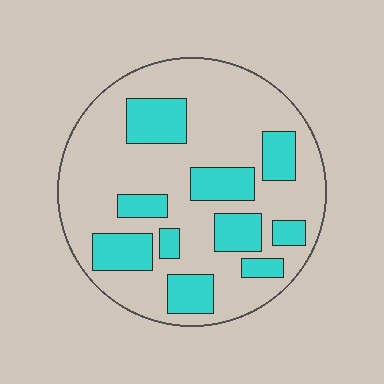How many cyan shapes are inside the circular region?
10.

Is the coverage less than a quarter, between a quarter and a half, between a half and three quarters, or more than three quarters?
Between a quarter and a half.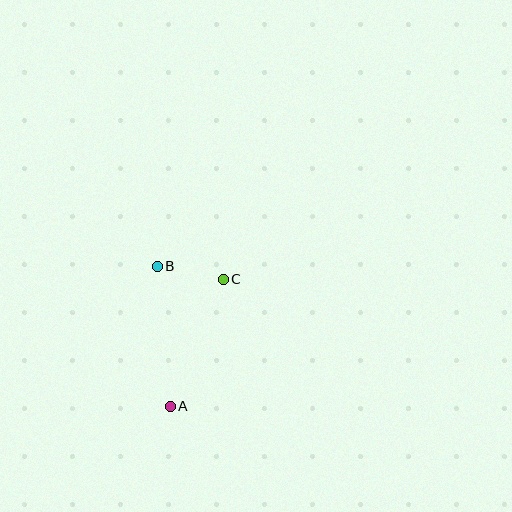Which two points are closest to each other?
Points B and C are closest to each other.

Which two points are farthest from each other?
Points A and B are farthest from each other.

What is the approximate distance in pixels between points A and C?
The distance between A and C is approximately 138 pixels.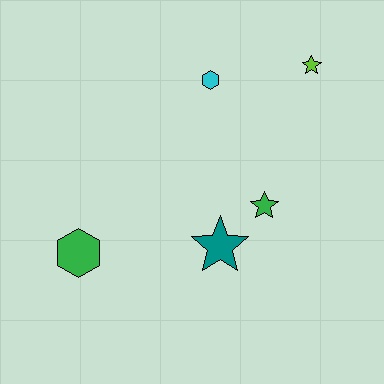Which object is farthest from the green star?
The green hexagon is farthest from the green star.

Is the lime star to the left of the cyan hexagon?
No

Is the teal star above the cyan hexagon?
No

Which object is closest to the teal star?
The green star is closest to the teal star.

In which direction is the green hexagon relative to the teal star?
The green hexagon is to the left of the teal star.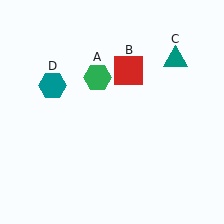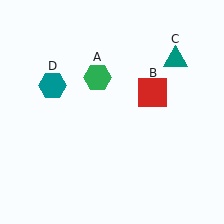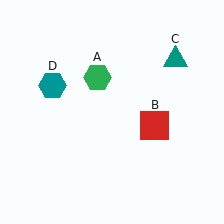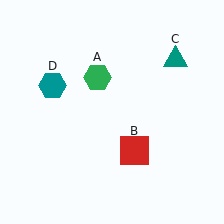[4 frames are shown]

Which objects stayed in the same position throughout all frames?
Green hexagon (object A) and teal triangle (object C) and teal hexagon (object D) remained stationary.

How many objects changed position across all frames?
1 object changed position: red square (object B).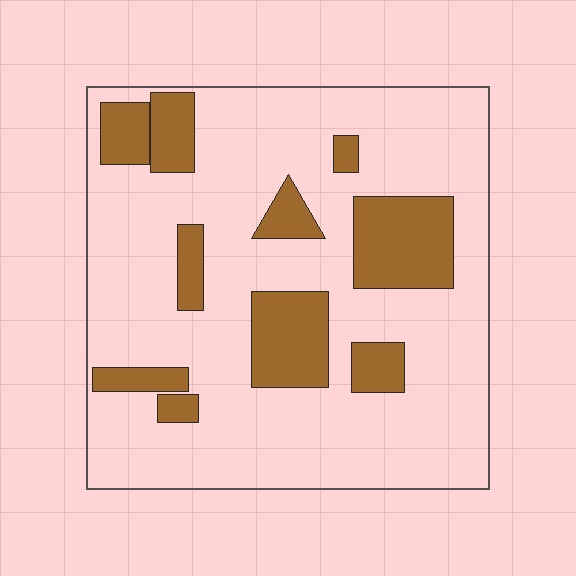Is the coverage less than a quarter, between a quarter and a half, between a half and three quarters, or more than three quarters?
Less than a quarter.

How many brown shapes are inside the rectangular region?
10.